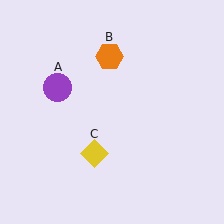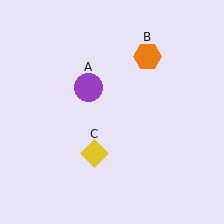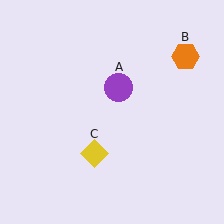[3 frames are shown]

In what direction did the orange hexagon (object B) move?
The orange hexagon (object B) moved right.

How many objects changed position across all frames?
2 objects changed position: purple circle (object A), orange hexagon (object B).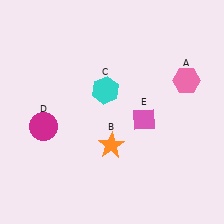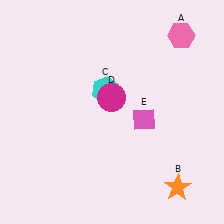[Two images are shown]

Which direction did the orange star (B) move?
The orange star (B) moved right.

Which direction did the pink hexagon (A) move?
The pink hexagon (A) moved up.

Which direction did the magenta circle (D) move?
The magenta circle (D) moved right.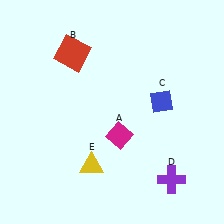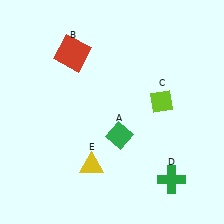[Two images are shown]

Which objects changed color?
A changed from magenta to green. C changed from blue to lime. D changed from purple to green.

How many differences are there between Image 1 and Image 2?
There are 3 differences between the two images.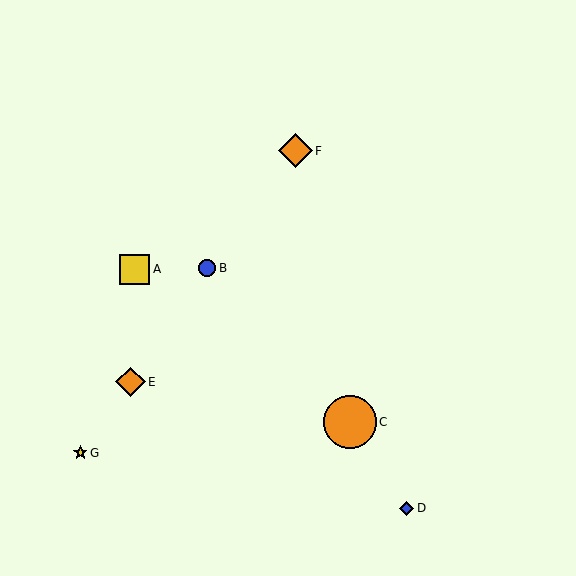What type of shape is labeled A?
Shape A is a yellow square.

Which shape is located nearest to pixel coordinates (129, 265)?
The yellow square (labeled A) at (135, 269) is nearest to that location.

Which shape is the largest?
The orange circle (labeled C) is the largest.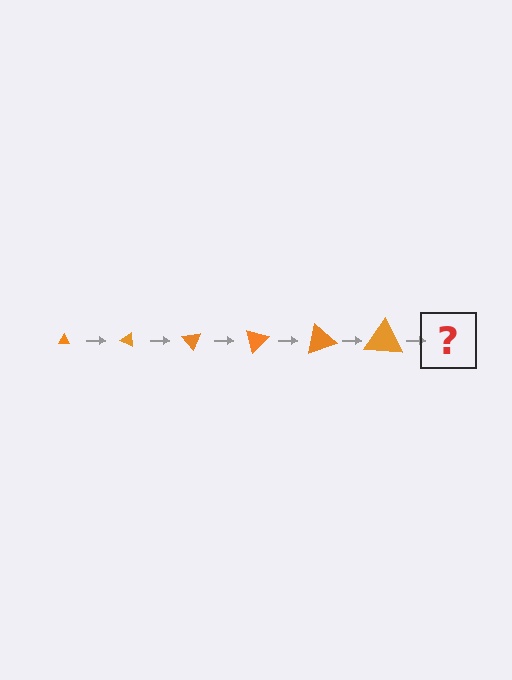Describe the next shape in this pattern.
It should be a triangle, larger than the previous one and rotated 150 degrees from the start.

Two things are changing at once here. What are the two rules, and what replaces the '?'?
The two rules are that the triangle grows larger each step and it rotates 25 degrees each step. The '?' should be a triangle, larger than the previous one and rotated 150 degrees from the start.